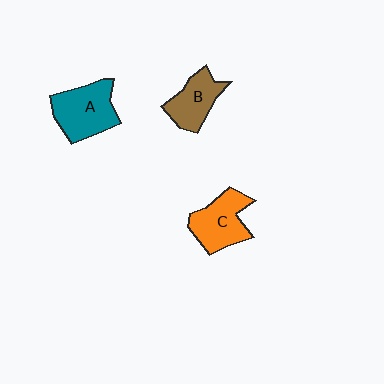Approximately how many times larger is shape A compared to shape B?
Approximately 1.3 times.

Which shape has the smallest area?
Shape B (brown).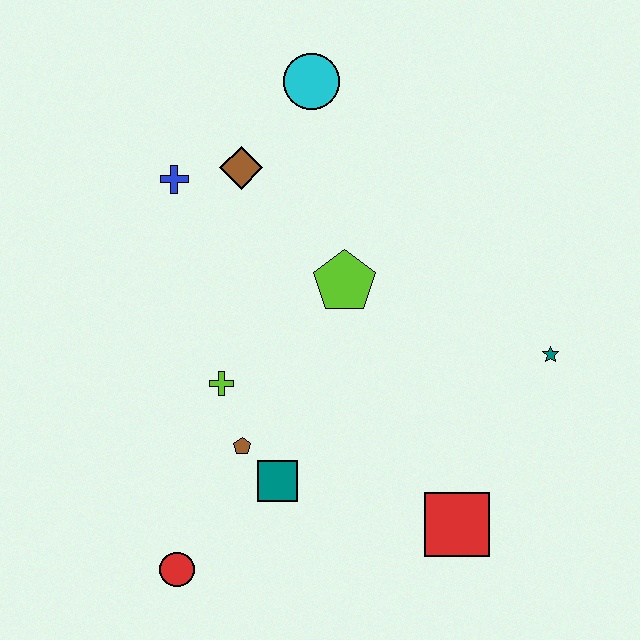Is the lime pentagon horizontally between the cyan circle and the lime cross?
No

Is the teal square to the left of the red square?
Yes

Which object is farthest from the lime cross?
The teal star is farthest from the lime cross.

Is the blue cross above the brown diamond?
No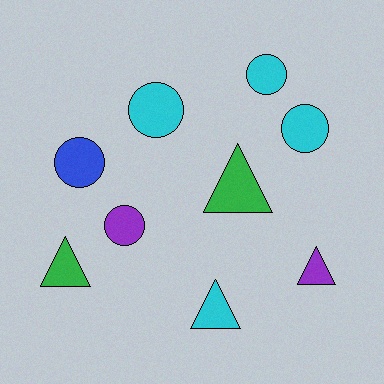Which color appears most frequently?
Cyan, with 4 objects.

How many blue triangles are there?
There are no blue triangles.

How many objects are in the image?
There are 9 objects.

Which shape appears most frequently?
Circle, with 5 objects.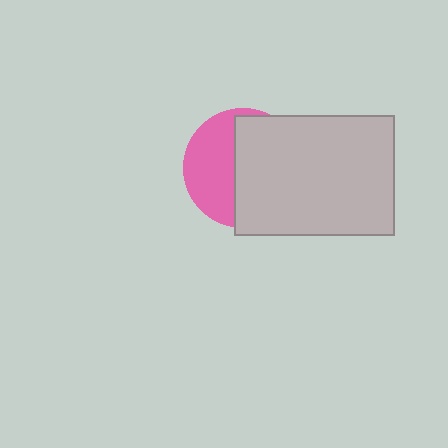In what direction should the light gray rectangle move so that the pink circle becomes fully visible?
The light gray rectangle should move right. That is the shortest direction to clear the overlap and leave the pink circle fully visible.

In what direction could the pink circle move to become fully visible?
The pink circle could move left. That would shift it out from behind the light gray rectangle entirely.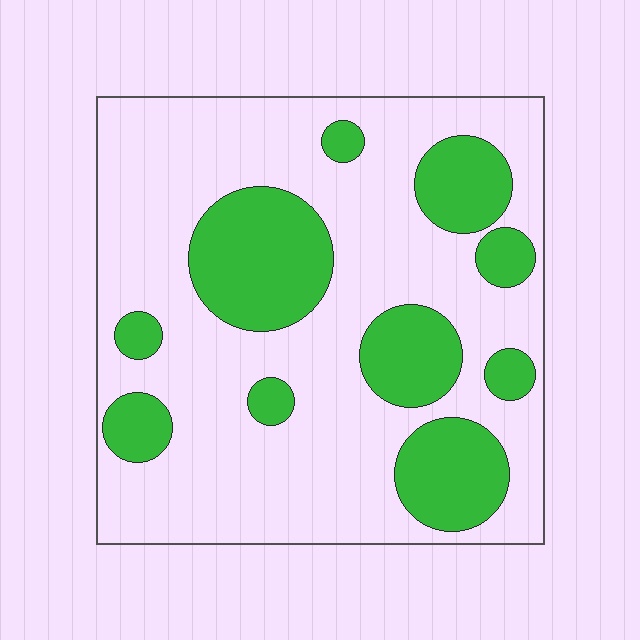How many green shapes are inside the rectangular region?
10.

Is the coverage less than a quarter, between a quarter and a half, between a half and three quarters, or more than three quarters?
Between a quarter and a half.